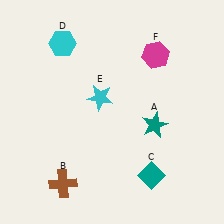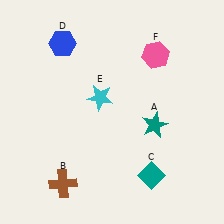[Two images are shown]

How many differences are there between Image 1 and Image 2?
There are 2 differences between the two images.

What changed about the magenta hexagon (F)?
In Image 1, F is magenta. In Image 2, it changed to pink.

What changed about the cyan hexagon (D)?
In Image 1, D is cyan. In Image 2, it changed to blue.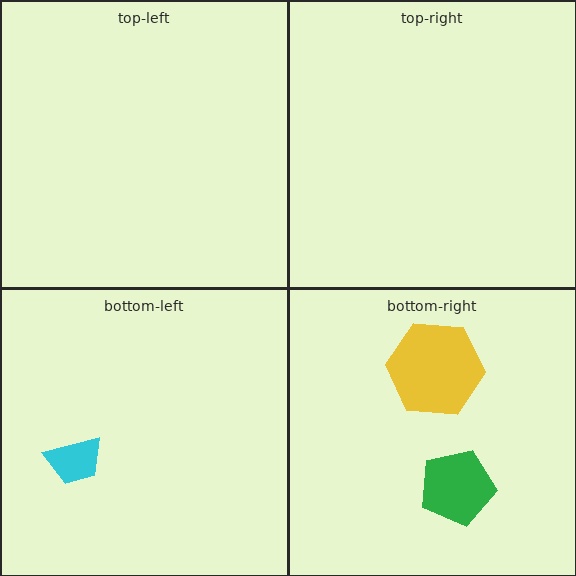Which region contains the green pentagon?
The bottom-right region.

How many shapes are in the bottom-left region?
1.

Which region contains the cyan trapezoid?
The bottom-left region.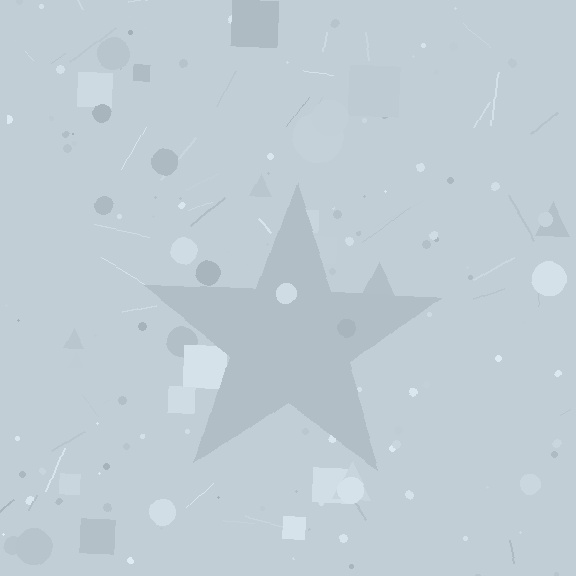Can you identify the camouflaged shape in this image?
The camouflaged shape is a star.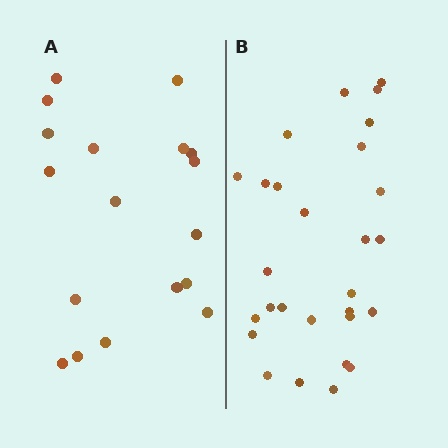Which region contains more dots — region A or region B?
Region B (the right region) has more dots.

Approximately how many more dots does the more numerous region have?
Region B has roughly 10 or so more dots than region A.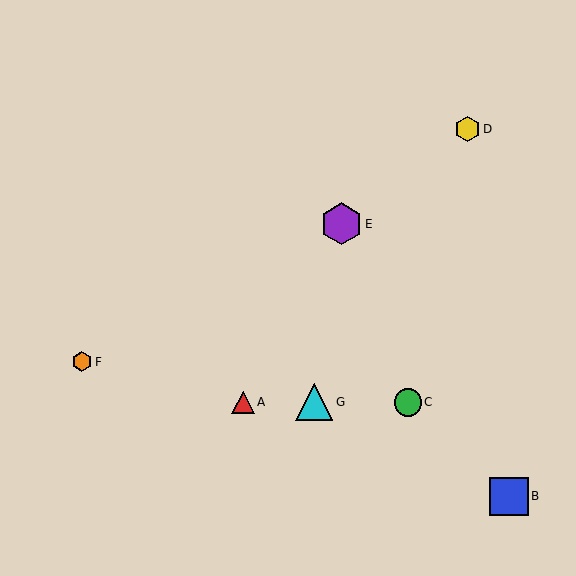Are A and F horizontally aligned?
No, A is at y≈402 and F is at y≈362.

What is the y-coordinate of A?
Object A is at y≈402.